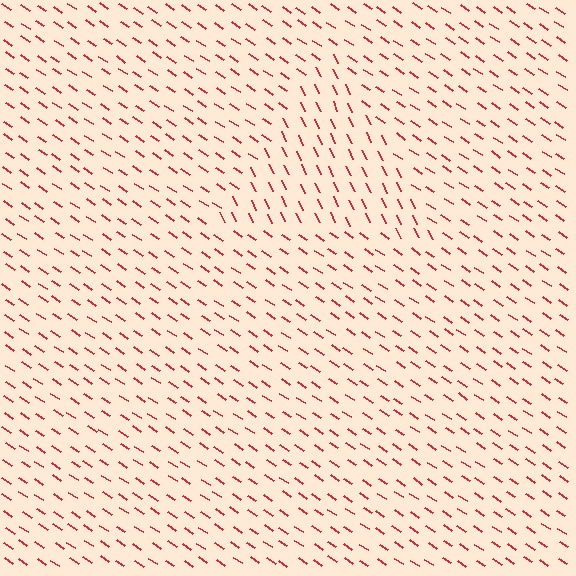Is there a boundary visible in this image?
Yes, there is a texture boundary formed by a change in line orientation.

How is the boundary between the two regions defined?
The boundary is defined purely by a change in line orientation (approximately 31 degrees difference). All lines are the same color and thickness.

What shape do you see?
I see a triangle.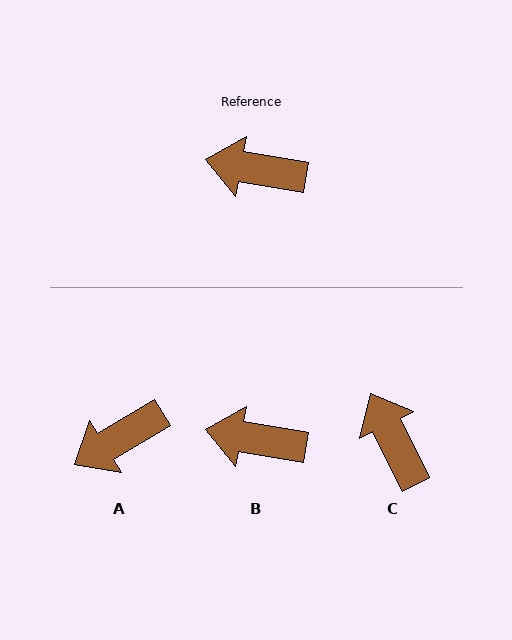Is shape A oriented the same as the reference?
No, it is off by about 41 degrees.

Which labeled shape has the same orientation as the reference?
B.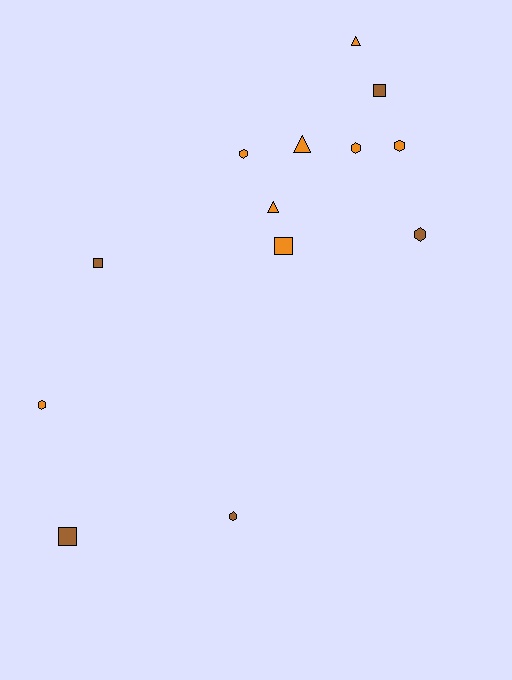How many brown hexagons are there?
There are 2 brown hexagons.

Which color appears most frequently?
Orange, with 8 objects.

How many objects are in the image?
There are 13 objects.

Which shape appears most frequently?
Hexagon, with 6 objects.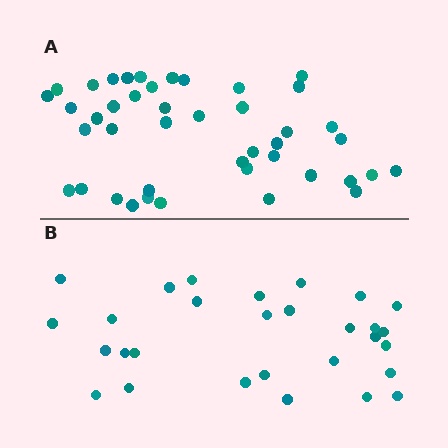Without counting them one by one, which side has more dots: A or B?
Region A (the top region) has more dots.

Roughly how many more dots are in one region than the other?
Region A has approximately 15 more dots than region B.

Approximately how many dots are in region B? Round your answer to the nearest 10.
About 30 dots. (The exact count is 29, which rounds to 30.)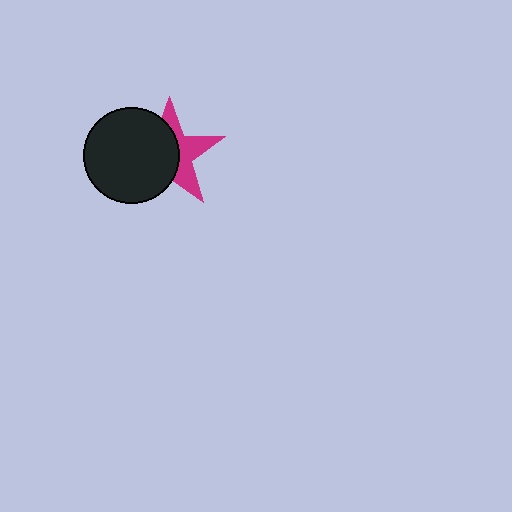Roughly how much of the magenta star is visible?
A small part of it is visible (roughly 43%).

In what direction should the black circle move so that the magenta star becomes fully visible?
The black circle should move left. That is the shortest direction to clear the overlap and leave the magenta star fully visible.